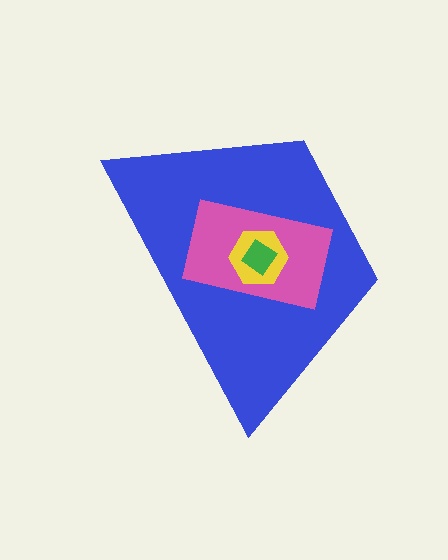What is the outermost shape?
The blue trapezoid.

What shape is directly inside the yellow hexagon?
The green diamond.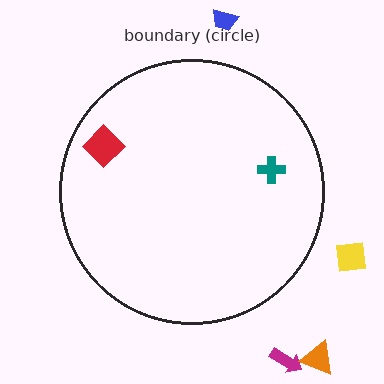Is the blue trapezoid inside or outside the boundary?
Outside.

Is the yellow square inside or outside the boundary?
Outside.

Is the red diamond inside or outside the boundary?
Inside.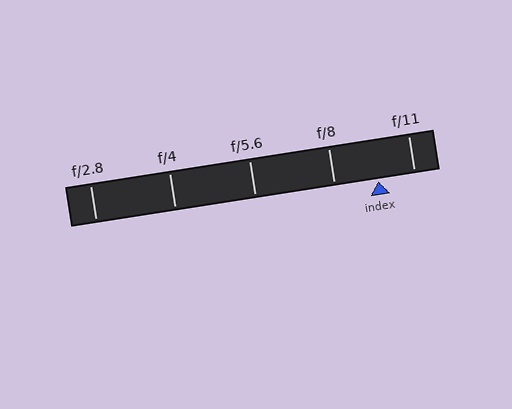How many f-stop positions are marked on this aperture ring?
There are 5 f-stop positions marked.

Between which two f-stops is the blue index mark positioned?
The index mark is between f/8 and f/11.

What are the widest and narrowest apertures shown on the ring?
The widest aperture shown is f/2.8 and the narrowest is f/11.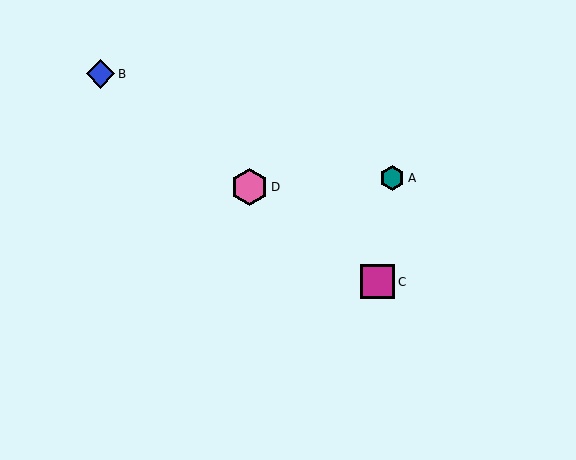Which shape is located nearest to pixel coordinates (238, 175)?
The pink hexagon (labeled D) at (250, 187) is nearest to that location.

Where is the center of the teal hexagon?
The center of the teal hexagon is at (392, 178).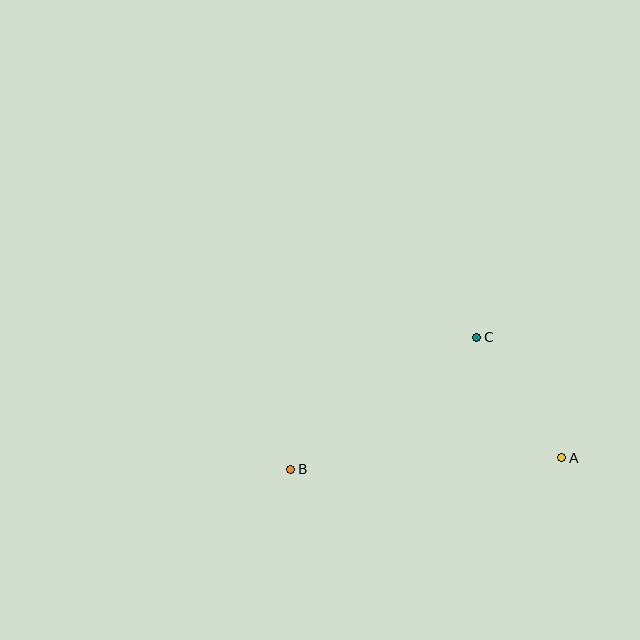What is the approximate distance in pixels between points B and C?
The distance between B and C is approximately 228 pixels.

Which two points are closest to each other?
Points A and C are closest to each other.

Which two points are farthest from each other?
Points A and B are farthest from each other.